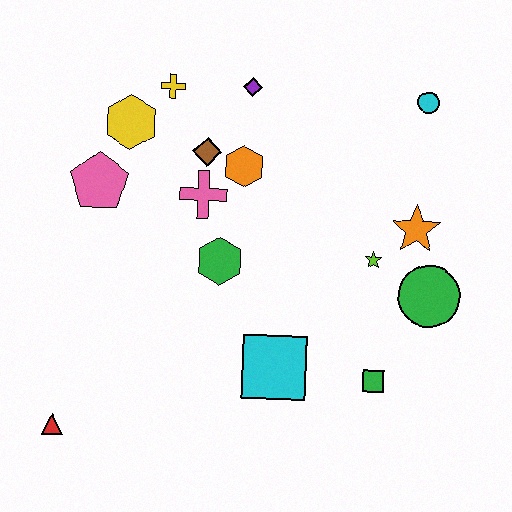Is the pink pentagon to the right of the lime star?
No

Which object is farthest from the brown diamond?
The red triangle is farthest from the brown diamond.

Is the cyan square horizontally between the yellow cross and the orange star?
Yes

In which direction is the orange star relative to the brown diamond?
The orange star is to the right of the brown diamond.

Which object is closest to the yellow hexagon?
The yellow cross is closest to the yellow hexagon.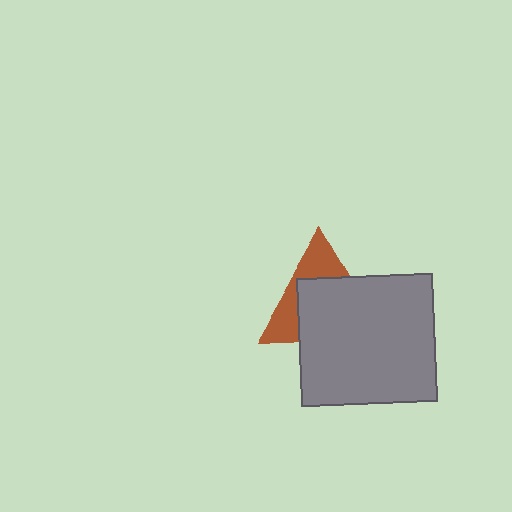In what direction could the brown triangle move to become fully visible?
The brown triangle could move up. That would shift it out from behind the gray rectangle entirely.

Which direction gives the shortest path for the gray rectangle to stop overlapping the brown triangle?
Moving down gives the shortest separation.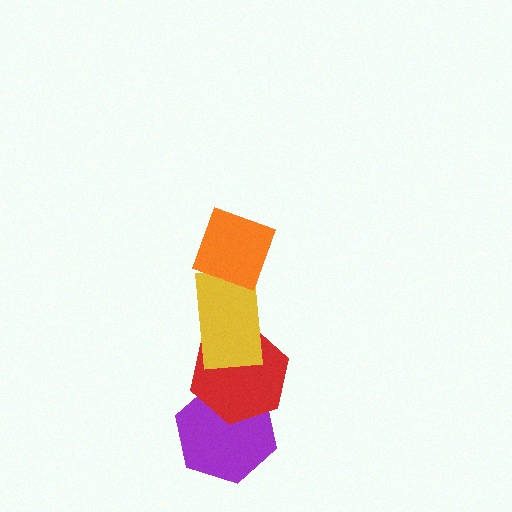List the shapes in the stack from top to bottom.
From top to bottom: the orange diamond, the yellow rectangle, the red hexagon, the purple hexagon.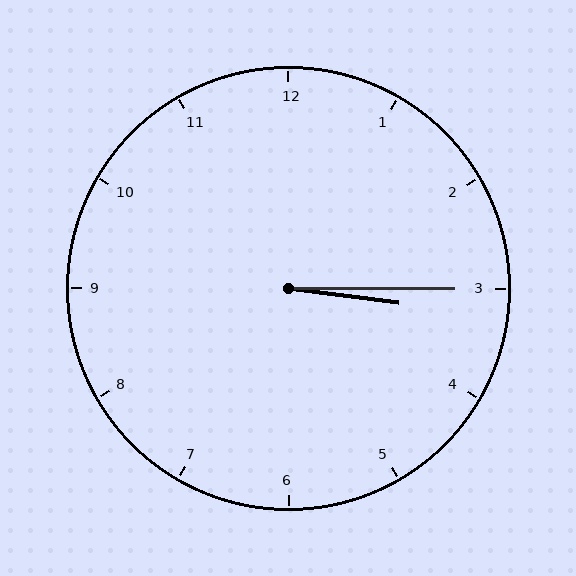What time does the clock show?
3:15.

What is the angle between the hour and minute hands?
Approximately 8 degrees.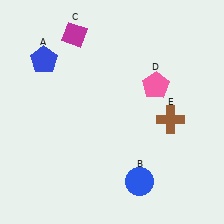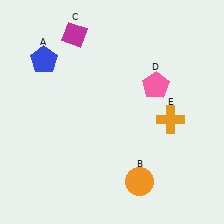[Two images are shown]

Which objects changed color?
B changed from blue to orange. E changed from brown to orange.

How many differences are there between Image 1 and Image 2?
There are 2 differences between the two images.